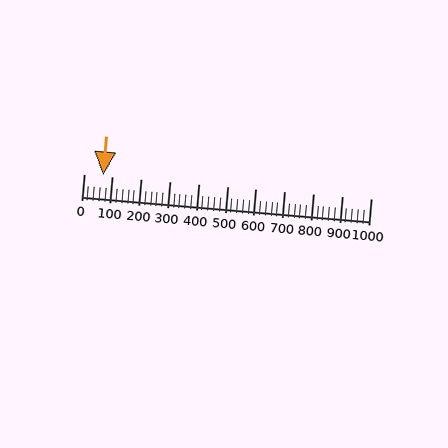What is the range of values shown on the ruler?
The ruler shows values from 0 to 1000.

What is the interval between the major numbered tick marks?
The major tick marks are spaced 100 units apart.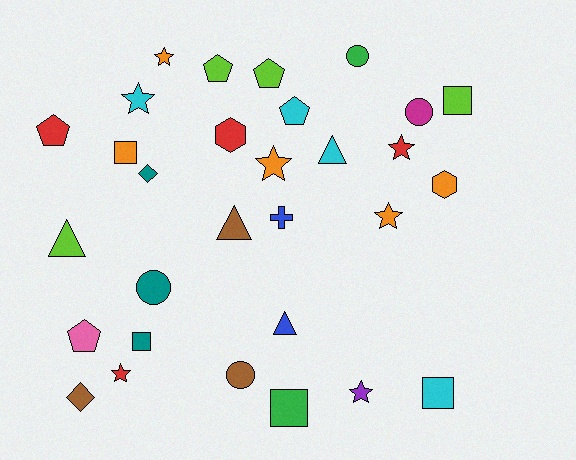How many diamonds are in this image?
There are 2 diamonds.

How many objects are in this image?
There are 30 objects.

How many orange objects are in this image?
There are 5 orange objects.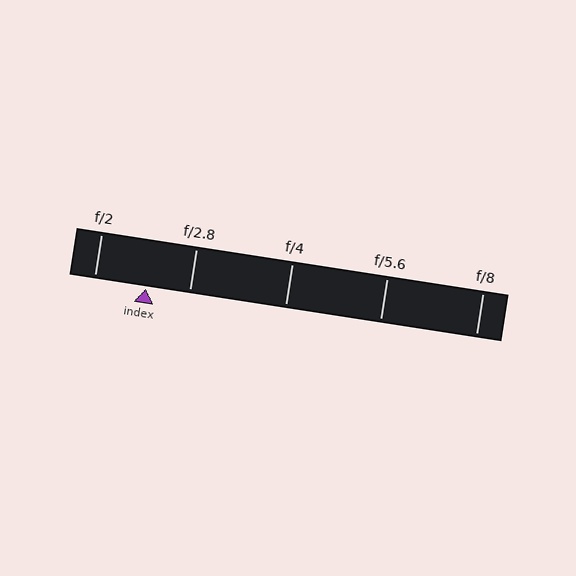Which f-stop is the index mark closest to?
The index mark is closest to f/2.8.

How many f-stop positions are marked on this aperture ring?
There are 5 f-stop positions marked.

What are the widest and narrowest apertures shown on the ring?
The widest aperture shown is f/2 and the narrowest is f/8.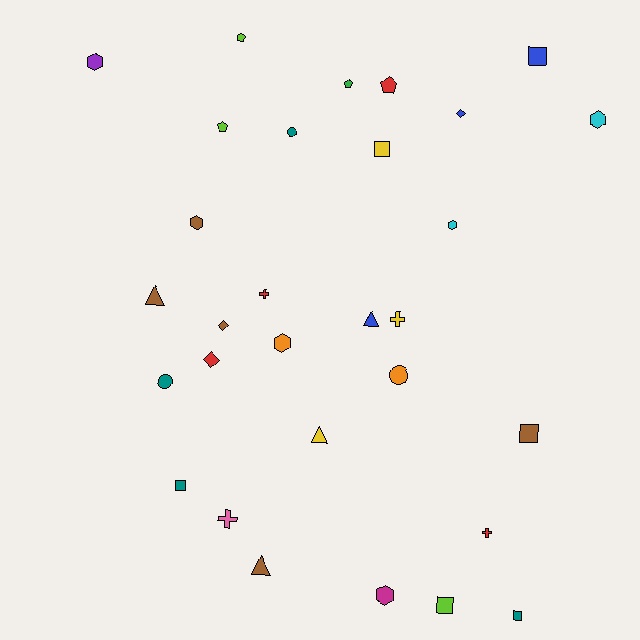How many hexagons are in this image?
There are 6 hexagons.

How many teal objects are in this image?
There are 4 teal objects.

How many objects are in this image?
There are 30 objects.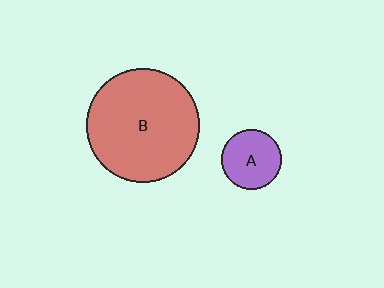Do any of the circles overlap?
No, none of the circles overlap.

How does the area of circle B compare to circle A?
Approximately 3.6 times.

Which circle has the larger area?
Circle B (red).